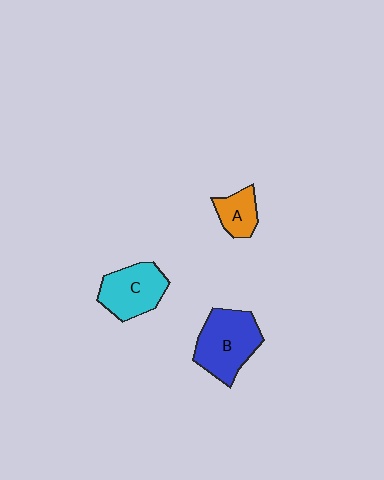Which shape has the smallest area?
Shape A (orange).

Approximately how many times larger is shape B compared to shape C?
Approximately 1.2 times.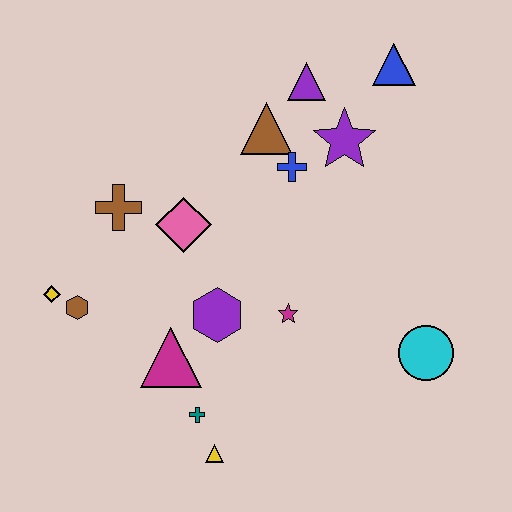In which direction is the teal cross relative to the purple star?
The teal cross is below the purple star.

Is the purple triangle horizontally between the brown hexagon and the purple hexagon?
No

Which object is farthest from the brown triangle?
The yellow triangle is farthest from the brown triangle.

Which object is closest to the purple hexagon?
The magenta triangle is closest to the purple hexagon.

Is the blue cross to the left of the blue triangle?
Yes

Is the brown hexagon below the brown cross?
Yes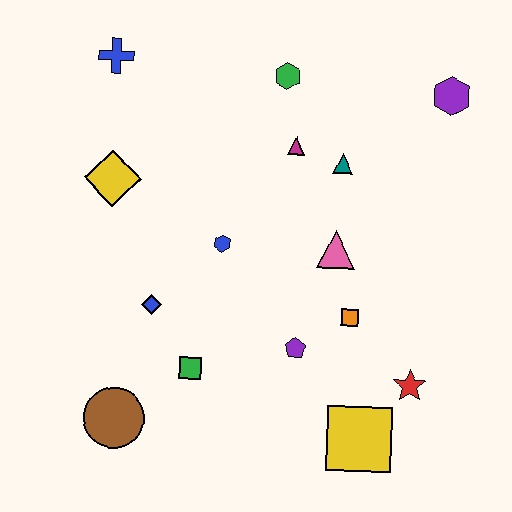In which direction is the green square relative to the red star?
The green square is to the left of the red star.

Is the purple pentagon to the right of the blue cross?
Yes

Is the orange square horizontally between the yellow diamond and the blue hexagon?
No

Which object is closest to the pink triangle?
The orange square is closest to the pink triangle.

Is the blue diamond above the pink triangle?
No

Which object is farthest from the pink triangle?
The blue cross is farthest from the pink triangle.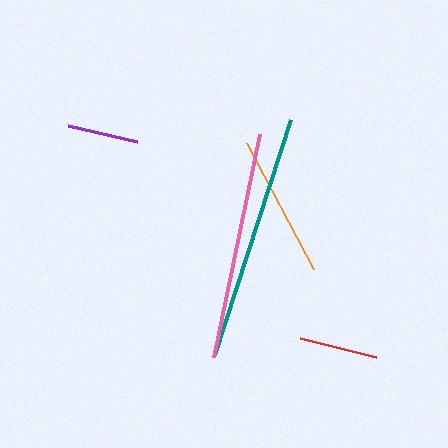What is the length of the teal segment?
The teal segment is approximately 247 pixels long.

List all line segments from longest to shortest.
From longest to shortest: teal, pink, orange, red, purple.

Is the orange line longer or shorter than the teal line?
The teal line is longer than the orange line.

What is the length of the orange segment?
The orange segment is approximately 143 pixels long.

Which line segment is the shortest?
The purple line is the shortest at approximately 70 pixels.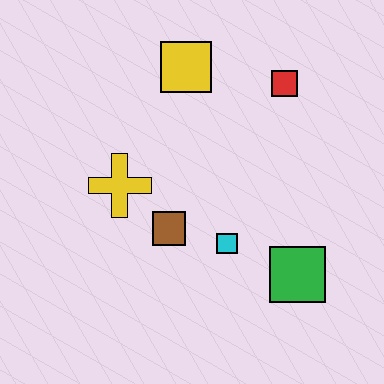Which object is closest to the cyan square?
The brown square is closest to the cyan square.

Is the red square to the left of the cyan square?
No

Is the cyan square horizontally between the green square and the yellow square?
Yes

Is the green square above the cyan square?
No